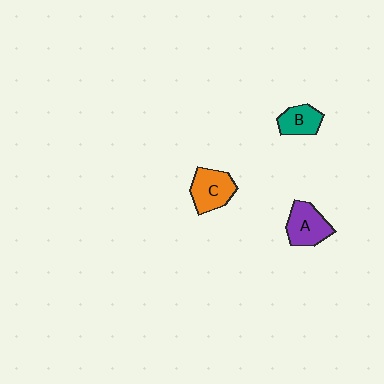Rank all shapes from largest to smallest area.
From largest to smallest: C (orange), A (purple), B (teal).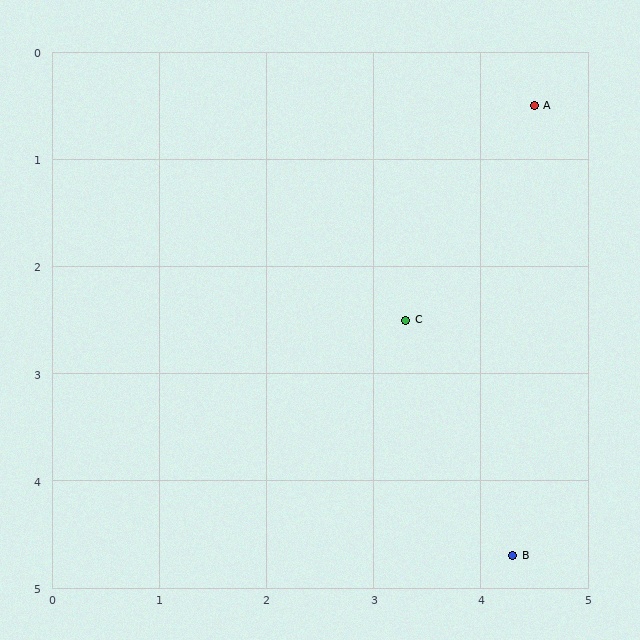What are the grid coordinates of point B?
Point B is at approximately (4.3, 4.7).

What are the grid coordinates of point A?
Point A is at approximately (4.5, 0.5).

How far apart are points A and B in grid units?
Points A and B are about 4.2 grid units apart.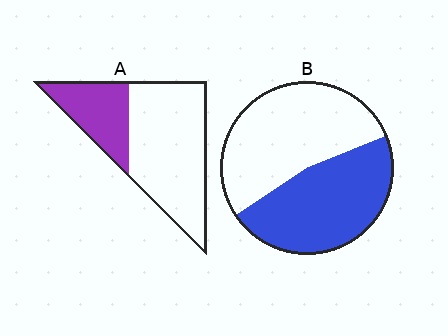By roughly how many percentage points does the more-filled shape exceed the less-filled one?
By roughly 15 percentage points (B over A).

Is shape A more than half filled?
No.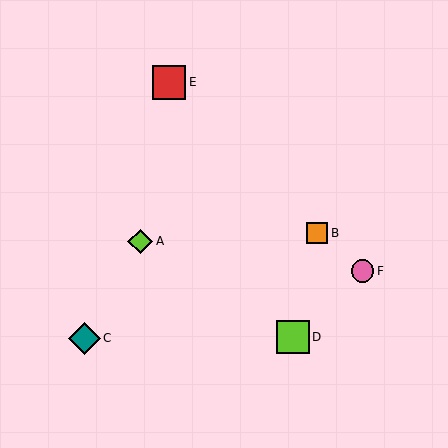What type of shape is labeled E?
Shape E is a red square.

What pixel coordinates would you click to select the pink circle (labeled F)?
Click at (362, 271) to select the pink circle F.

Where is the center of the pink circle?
The center of the pink circle is at (362, 271).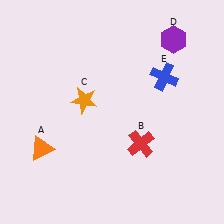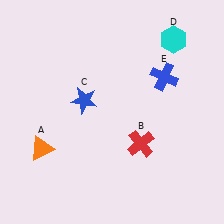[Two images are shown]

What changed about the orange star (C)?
In Image 1, C is orange. In Image 2, it changed to blue.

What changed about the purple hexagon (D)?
In Image 1, D is purple. In Image 2, it changed to cyan.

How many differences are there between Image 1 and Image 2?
There are 2 differences between the two images.